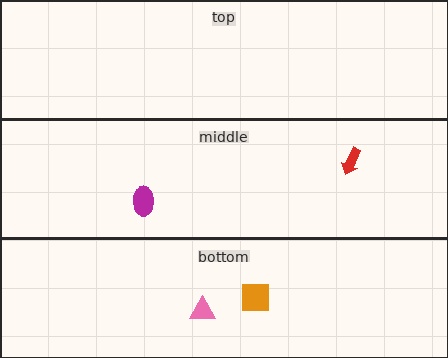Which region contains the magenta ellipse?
The middle region.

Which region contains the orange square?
The bottom region.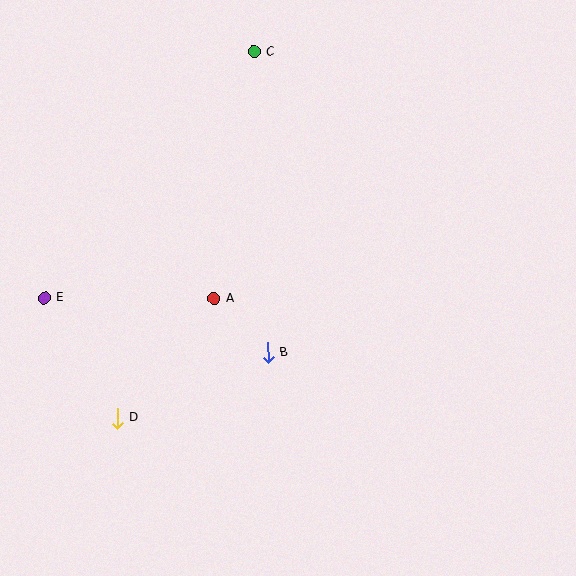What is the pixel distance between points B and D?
The distance between B and D is 164 pixels.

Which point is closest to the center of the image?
Point B at (268, 353) is closest to the center.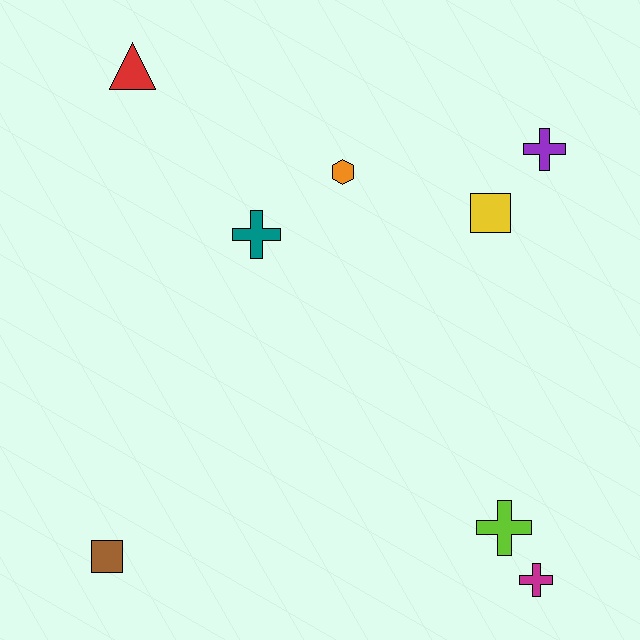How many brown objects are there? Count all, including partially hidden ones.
There is 1 brown object.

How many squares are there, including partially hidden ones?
There are 2 squares.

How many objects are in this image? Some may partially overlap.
There are 8 objects.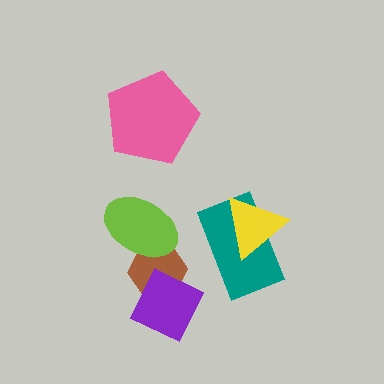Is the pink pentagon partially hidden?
No, no other shape covers it.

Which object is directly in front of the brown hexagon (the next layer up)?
The lime ellipse is directly in front of the brown hexagon.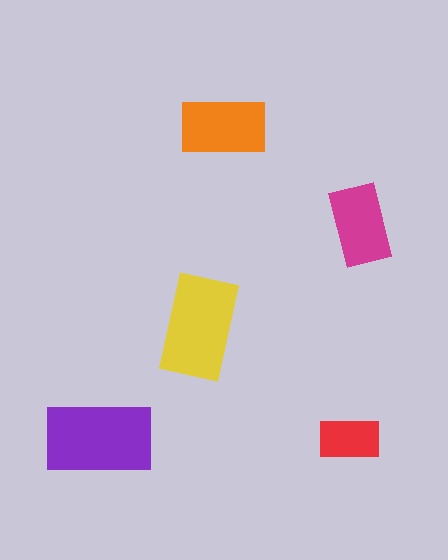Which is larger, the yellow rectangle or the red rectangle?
The yellow one.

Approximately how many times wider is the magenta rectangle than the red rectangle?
About 1.5 times wider.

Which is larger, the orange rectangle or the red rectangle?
The orange one.